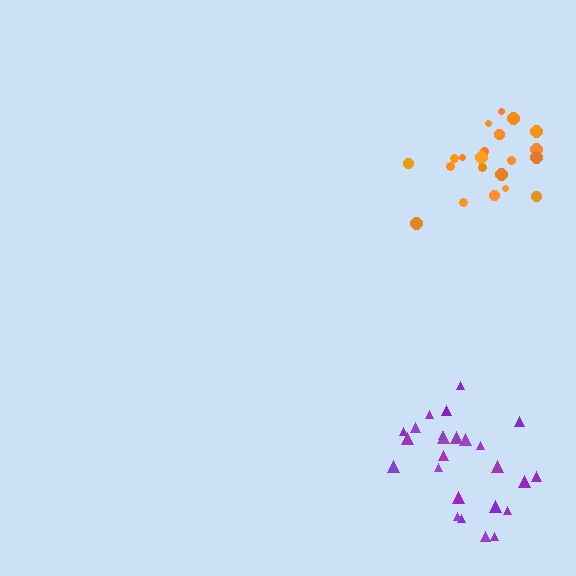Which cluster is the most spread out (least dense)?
Orange.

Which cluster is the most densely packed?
Purple.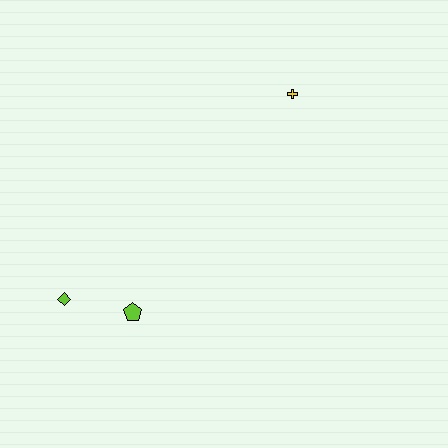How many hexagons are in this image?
There are no hexagons.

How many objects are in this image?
There are 3 objects.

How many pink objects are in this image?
There are no pink objects.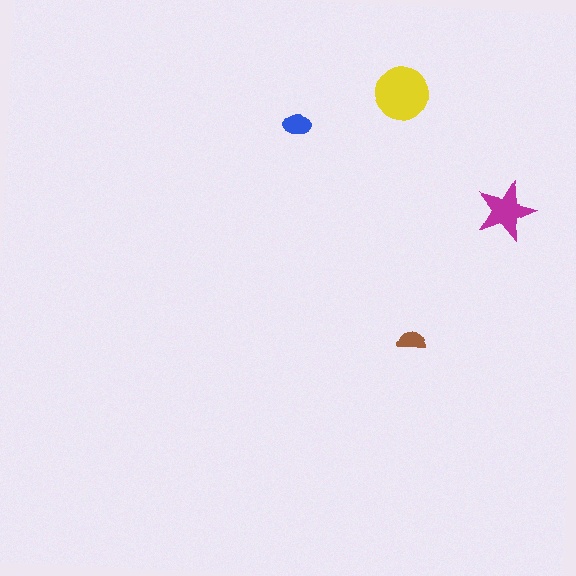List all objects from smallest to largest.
The brown semicircle, the blue ellipse, the magenta star, the yellow circle.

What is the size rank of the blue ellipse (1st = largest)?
3rd.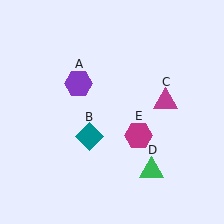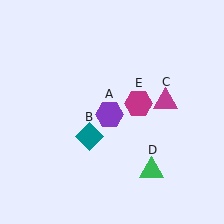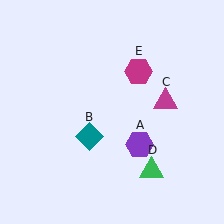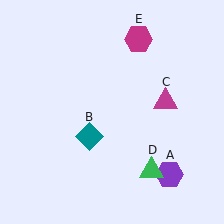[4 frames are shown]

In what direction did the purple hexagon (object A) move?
The purple hexagon (object A) moved down and to the right.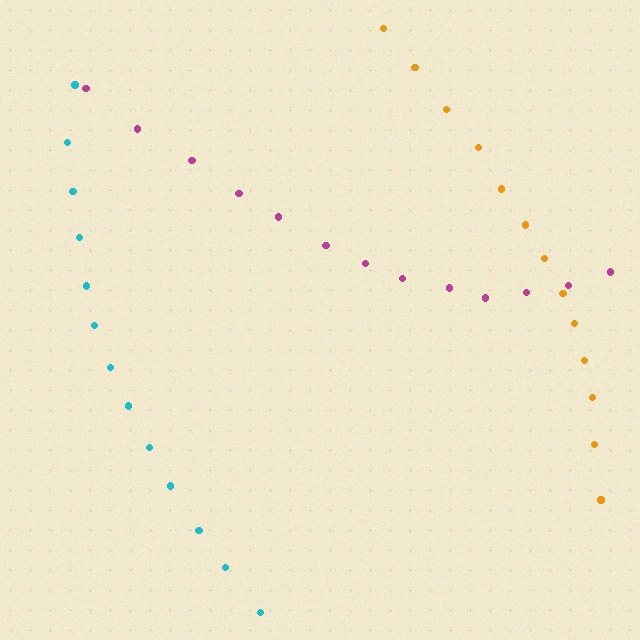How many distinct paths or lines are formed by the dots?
There are 3 distinct paths.